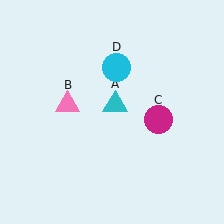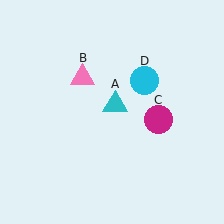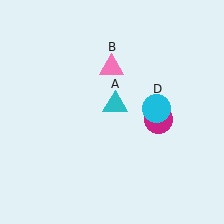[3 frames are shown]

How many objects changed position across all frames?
2 objects changed position: pink triangle (object B), cyan circle (object D).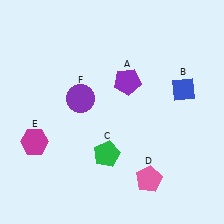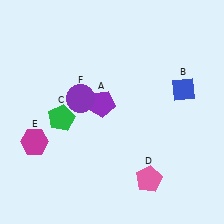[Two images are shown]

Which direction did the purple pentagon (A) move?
The purple pentagon (A) moved left.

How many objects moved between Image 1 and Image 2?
2 objects moved between the two images.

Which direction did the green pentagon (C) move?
The green pentagon (C) moved left.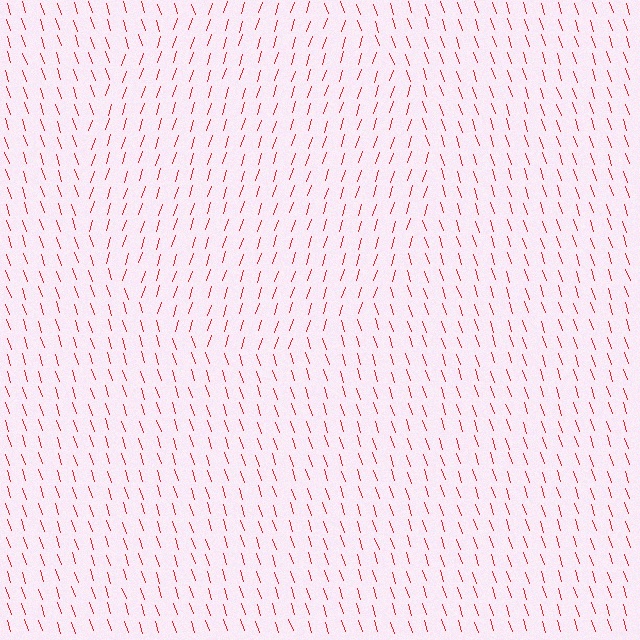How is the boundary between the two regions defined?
The boundary is defined purely by a change in line orientation (approximately 36 degrees difference). All lines are the same color and thickness.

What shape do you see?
I see a circle.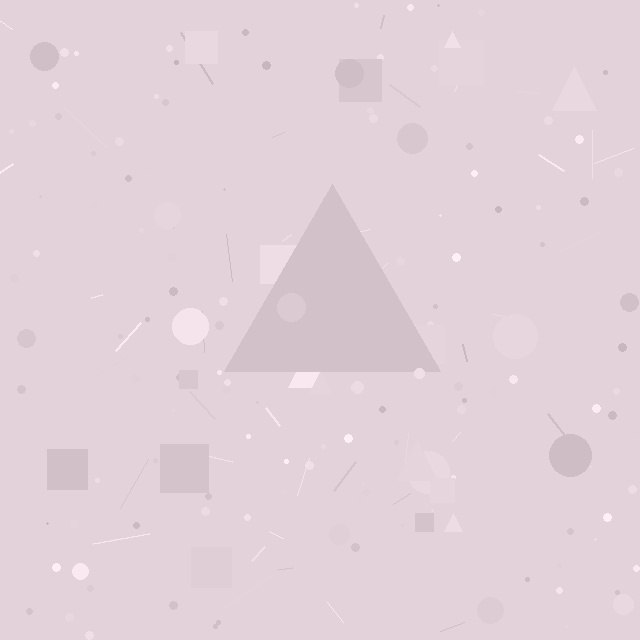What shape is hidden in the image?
A triangle is hidden in the image.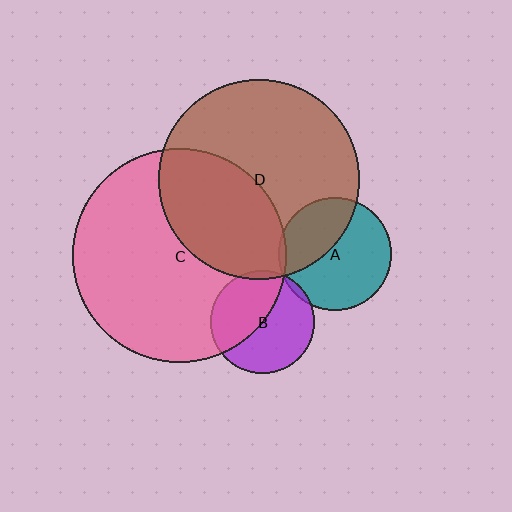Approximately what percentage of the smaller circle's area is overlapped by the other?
Approximately 5%.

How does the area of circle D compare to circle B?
Approximately 3.8 times.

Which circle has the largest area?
Circle C (pink).